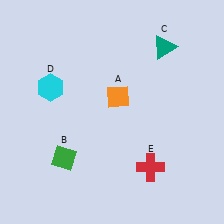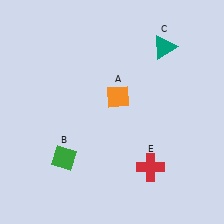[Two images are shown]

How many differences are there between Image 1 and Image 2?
There is 1 difference between the two images.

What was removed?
The cyan hexagon (D) was removed in Image 2.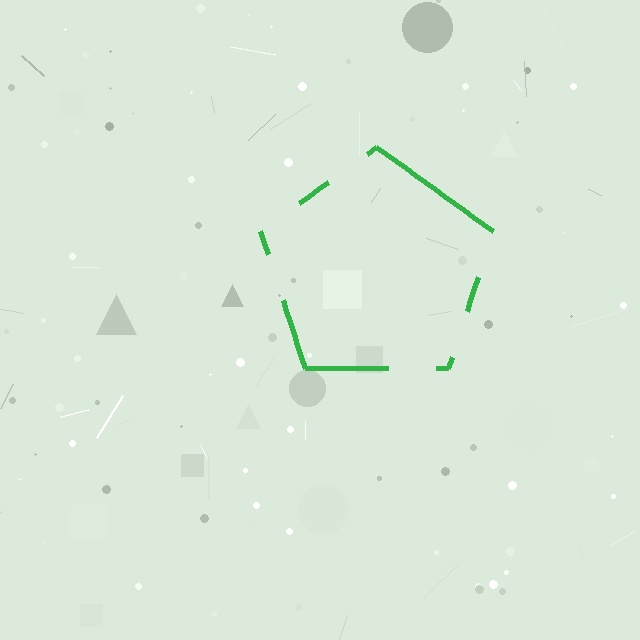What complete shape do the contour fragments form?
The contour fragments form a pentagon.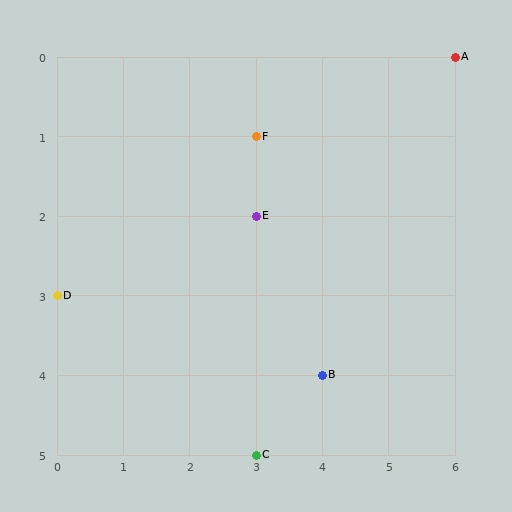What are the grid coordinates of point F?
Point F is at grid coordinates (3, 1).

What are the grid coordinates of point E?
Point E is at grid coordinates (3, 2).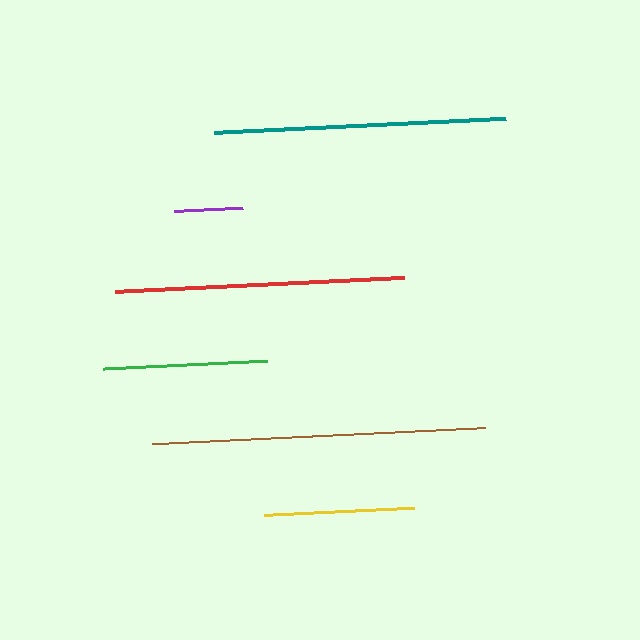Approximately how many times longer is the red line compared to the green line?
The red line is approximately 1.8 times the length of the green line.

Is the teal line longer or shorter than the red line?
The teal line is longer than the red line.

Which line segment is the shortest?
The purple line is the shortest at approximately 70 pixels.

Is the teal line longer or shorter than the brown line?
The brown line is longer than the teal line.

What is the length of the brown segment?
The brown segment is approximately 334 pixels long.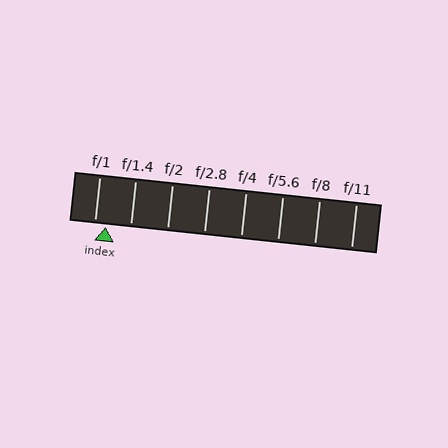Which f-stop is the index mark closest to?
The index mark is closest to f/1.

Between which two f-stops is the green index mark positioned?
The index mark is between f/1 and f/1.4.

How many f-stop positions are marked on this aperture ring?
There are 8 f-stop positions marked.